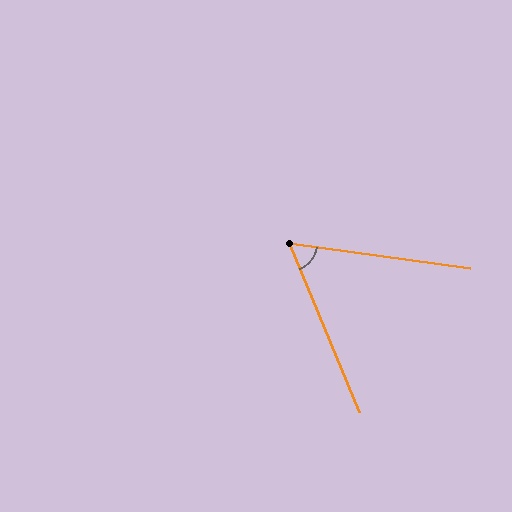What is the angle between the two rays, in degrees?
Approximately 60 degrees.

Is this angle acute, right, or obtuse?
It is acute.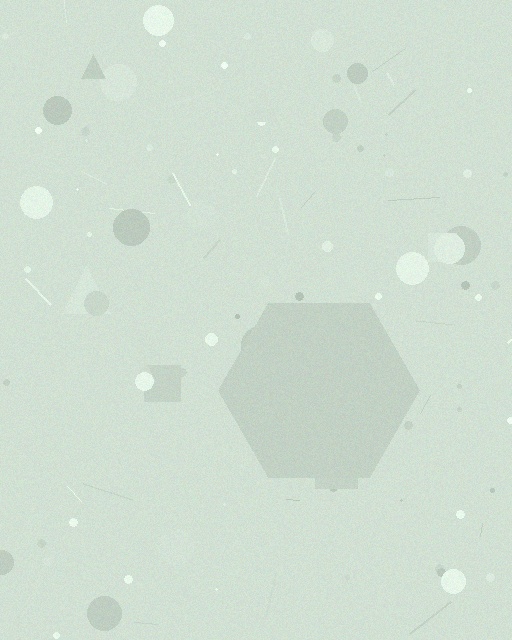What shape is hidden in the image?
A hexagon is hidden in the image.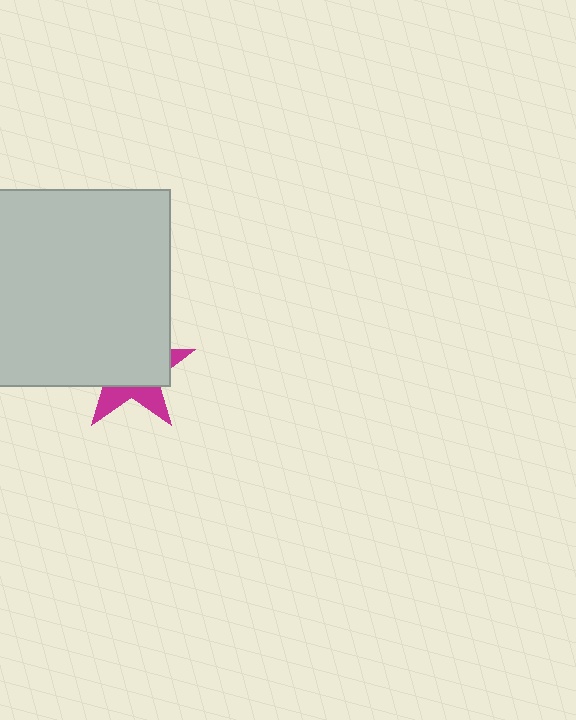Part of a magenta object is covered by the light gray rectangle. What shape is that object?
It is a star.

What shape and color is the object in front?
The object in front is a light gray rectangle.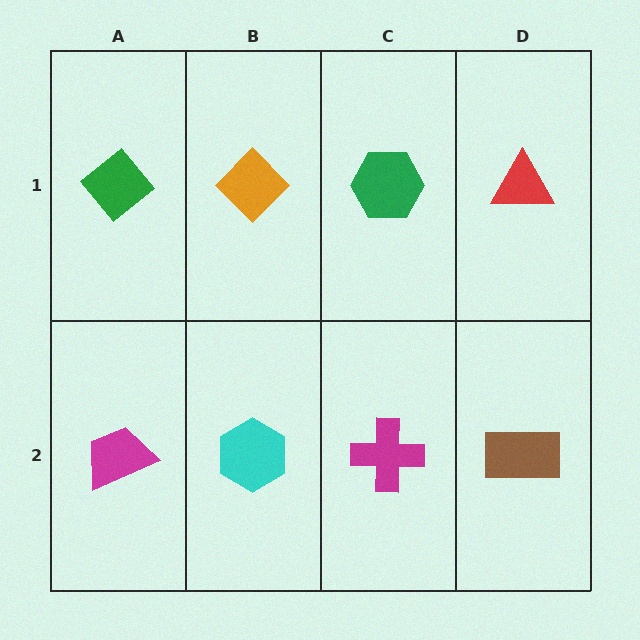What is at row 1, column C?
A green hexagon.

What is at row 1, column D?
A red triangle.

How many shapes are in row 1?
4 shapes.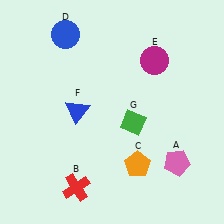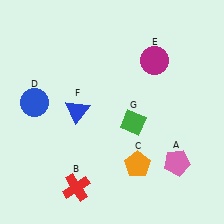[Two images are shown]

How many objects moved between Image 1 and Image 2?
1 object moved between the two images.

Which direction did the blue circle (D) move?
The blue circle (D) moved down.